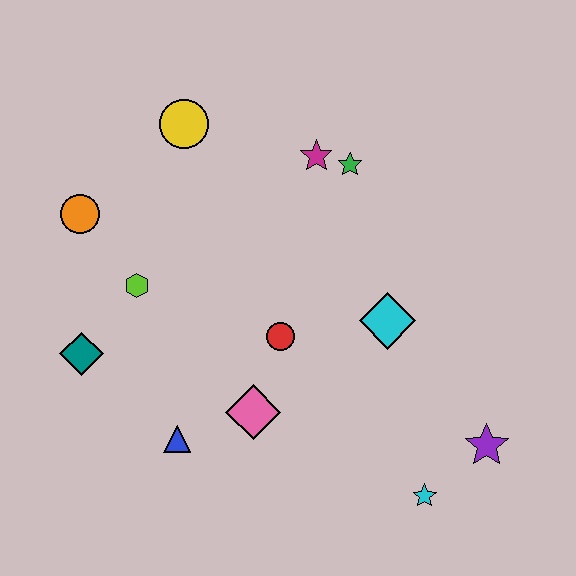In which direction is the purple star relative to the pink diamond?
The purple star is to the right of the pink diamond.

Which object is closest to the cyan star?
The purple star is closest to the cyan star.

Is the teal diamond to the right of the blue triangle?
No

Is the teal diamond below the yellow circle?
Yes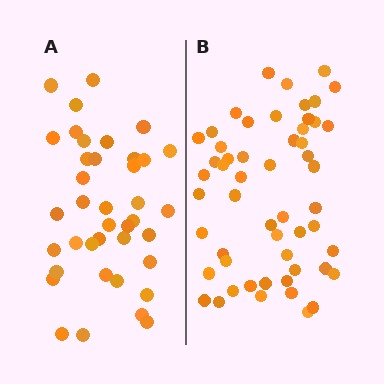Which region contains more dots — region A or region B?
Region B (the right region) has more dots.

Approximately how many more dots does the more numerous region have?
Region B has approximately 15 more dots than region A.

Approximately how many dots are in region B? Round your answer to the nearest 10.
About 50 dots. (The exact count is 54, which rounds to 50.)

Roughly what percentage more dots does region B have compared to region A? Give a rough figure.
About 40% more.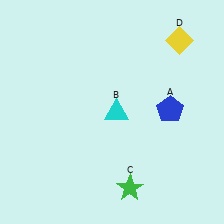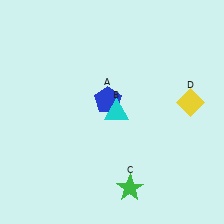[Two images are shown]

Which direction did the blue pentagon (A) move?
The blue pentagon (A) moved left.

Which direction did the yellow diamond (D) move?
The yellow diamond (D) moved down.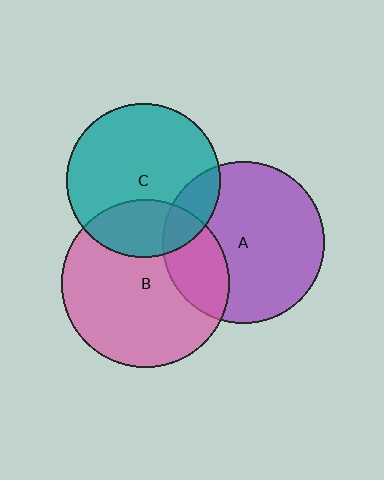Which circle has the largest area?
Circle B (pink).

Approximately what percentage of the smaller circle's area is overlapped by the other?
Approximately 25%.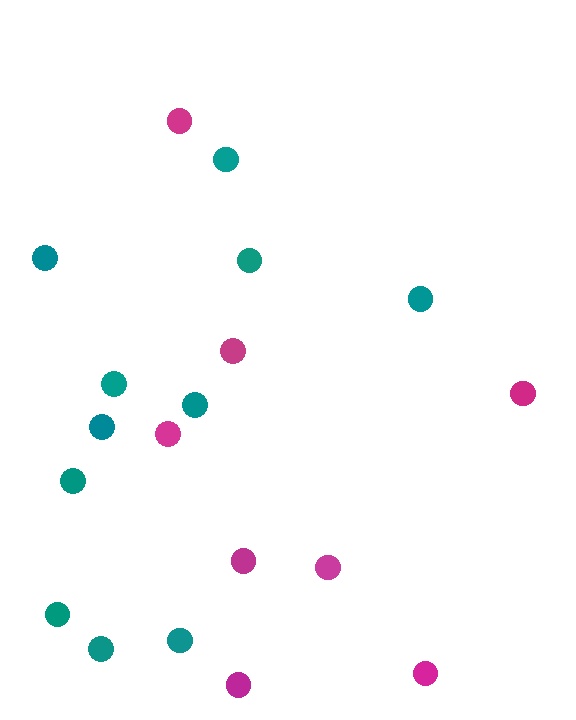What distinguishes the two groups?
There are 2 groups: one group of teal circles (11) and one group of magenta circles (8).